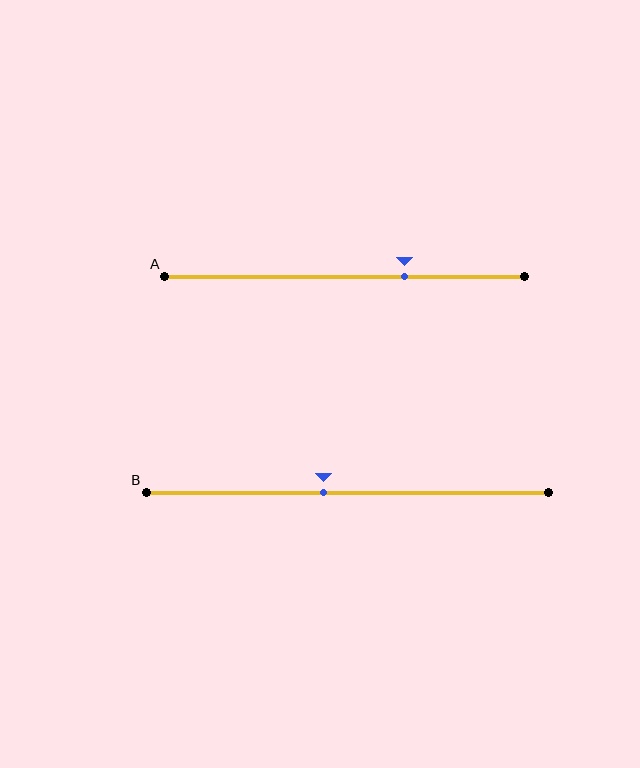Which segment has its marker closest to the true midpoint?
Segment B has its marker closest to the true midpoint.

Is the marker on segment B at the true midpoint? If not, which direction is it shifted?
No, the marker on segment B is shifted to the left by about 6% of the segment length.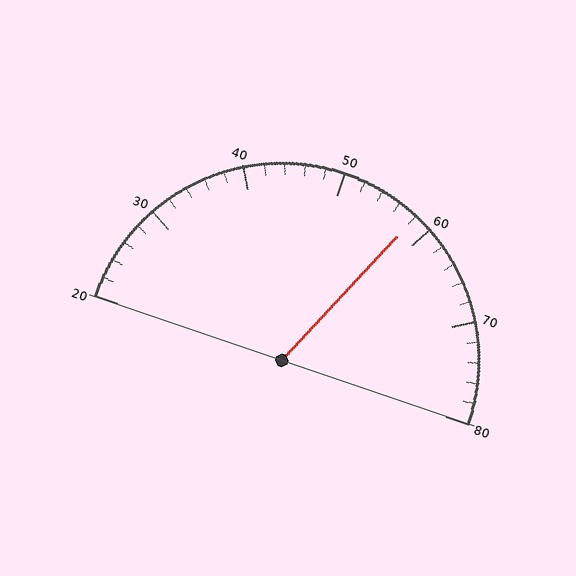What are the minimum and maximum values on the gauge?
The gauge ranges from 20 to 80.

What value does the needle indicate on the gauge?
The needle indicates approximately 58.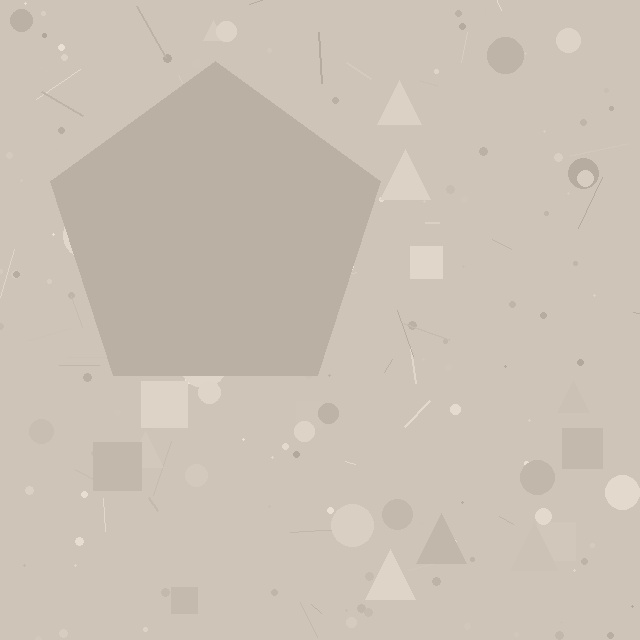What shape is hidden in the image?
A pentagon is hidden in the image.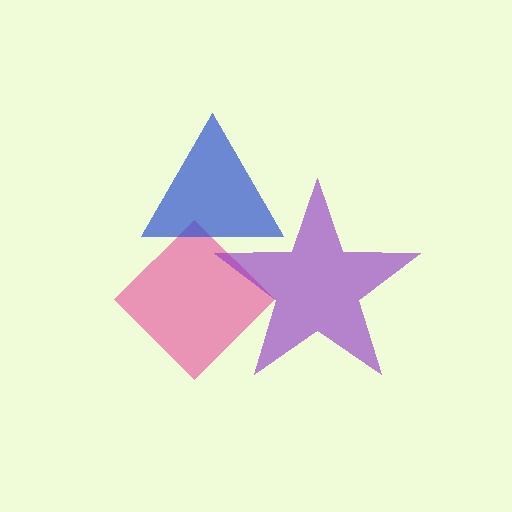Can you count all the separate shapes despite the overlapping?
Yes, there are 3 separate shapes.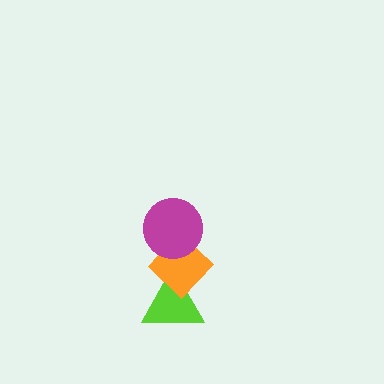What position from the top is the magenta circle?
The magenta circle is 1st from the top.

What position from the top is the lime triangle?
The lime triangle is 3rd from the top.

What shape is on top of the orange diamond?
The magenta circle is on top of the orange diamond.